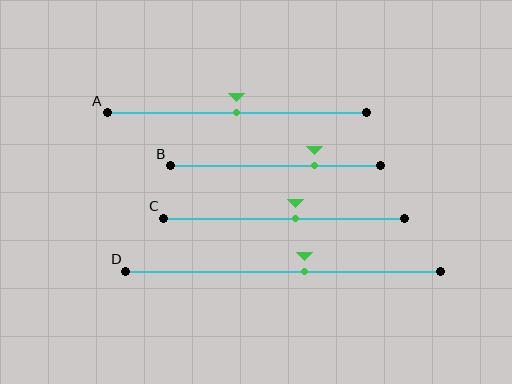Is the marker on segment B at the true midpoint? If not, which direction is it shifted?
No, the marker on segment B is shifted to the right by about 18% of the segment length.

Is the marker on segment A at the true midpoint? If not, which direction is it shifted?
Yes, the marker on segment A is at the true midpoint.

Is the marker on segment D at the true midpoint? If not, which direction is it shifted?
No, the marker on segment D is shifted to the right by about 7% of the segment length.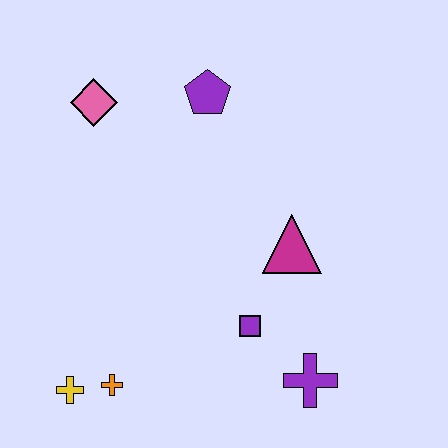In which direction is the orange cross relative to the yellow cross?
The orange cross is to the right of the yellow cross.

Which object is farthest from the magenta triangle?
The yellow cross is farthest from the magenta triangle.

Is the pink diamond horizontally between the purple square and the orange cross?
No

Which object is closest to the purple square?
The purple cross is closest to the purple square.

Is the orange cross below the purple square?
Yes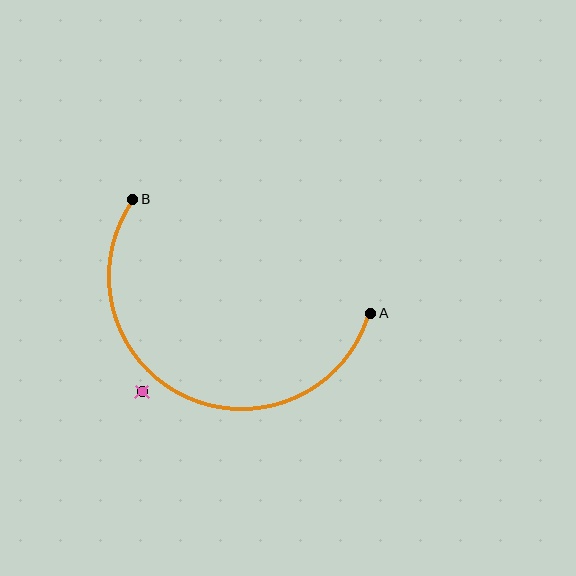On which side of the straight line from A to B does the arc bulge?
The arc bulges below the straight line connecting A and B.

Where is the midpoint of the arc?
The arc midpoint is the point on the curve farthest from the straight line joining A and B. It sits below that line.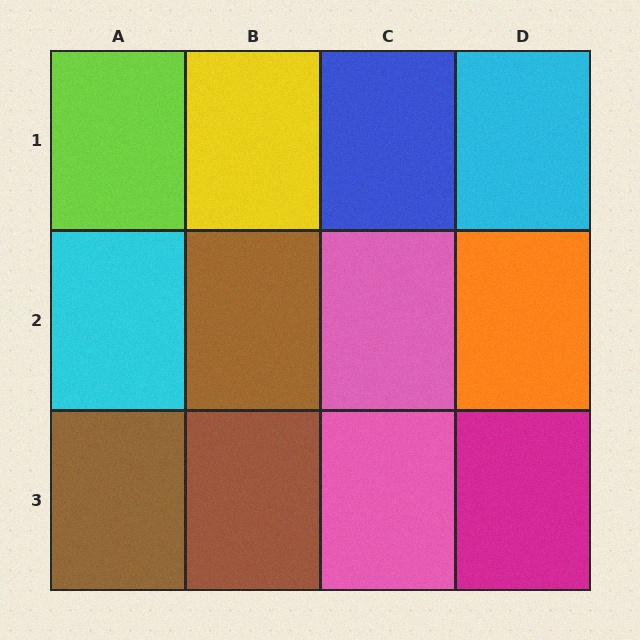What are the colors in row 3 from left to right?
Brown, brown, pink, magenta.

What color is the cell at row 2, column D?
Orange.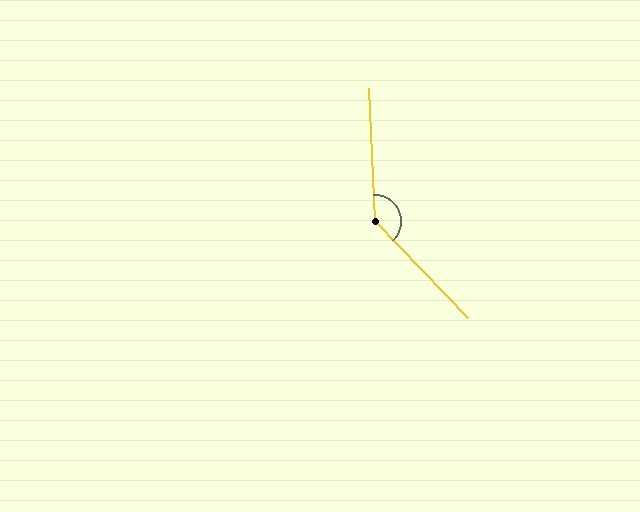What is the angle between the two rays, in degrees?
Approximately 139 degrees.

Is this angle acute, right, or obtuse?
It is obtuse.